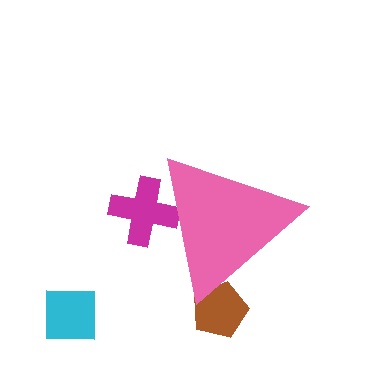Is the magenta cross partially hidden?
Yes, the magenta cross is partially hidden behind the pink triangle.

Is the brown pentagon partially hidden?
Yes, the brown pentagon is partially hidden behind the pink triangle.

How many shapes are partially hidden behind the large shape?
2 shapes are partially hidden.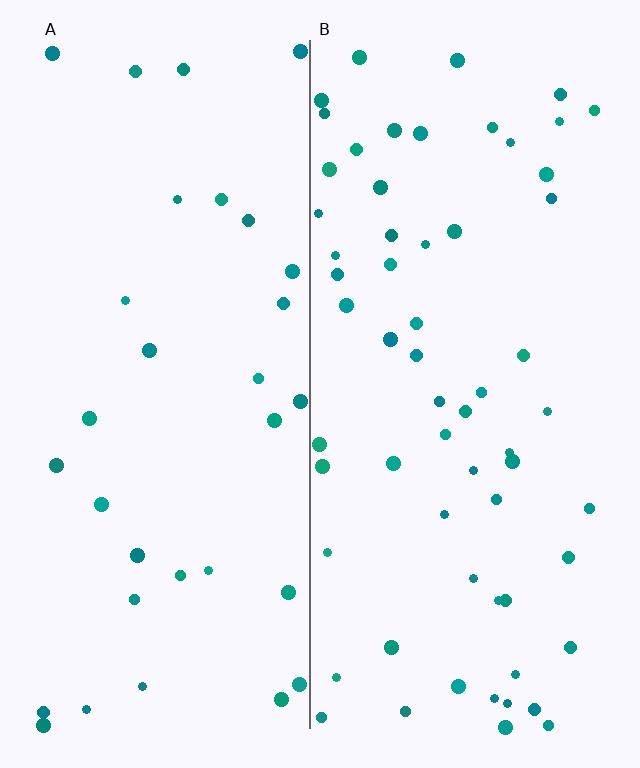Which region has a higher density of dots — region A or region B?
B (the right).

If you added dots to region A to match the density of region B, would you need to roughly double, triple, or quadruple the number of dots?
Approximately double.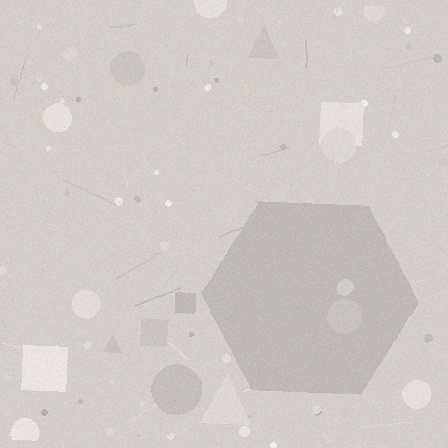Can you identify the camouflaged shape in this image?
The camouflaged shape is a hexagon.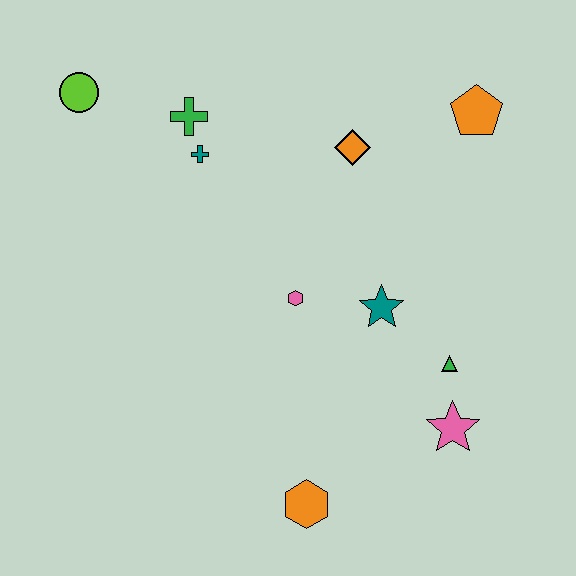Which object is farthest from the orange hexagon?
The lime circle is farthest from the orange hexagon.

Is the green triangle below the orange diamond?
Yes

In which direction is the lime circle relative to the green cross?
The lime circle is to the left of the green cross.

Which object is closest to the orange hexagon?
The pink star is closest to the orange hexagon.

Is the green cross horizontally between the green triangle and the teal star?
No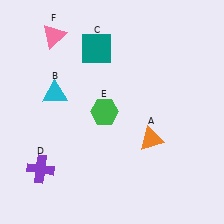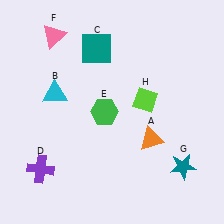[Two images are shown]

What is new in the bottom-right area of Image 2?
A teal star (G) was added in the bottom-right area of Image 2.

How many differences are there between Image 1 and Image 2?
There are 2 differences between the two images.